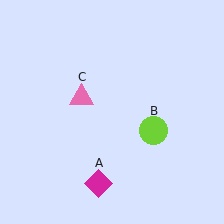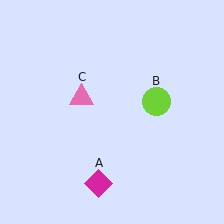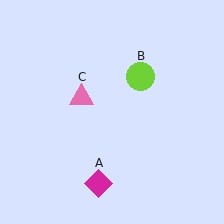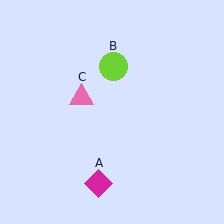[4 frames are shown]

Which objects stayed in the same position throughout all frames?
Magenta diamond (object A) and pink triangle (object C) remained stationary.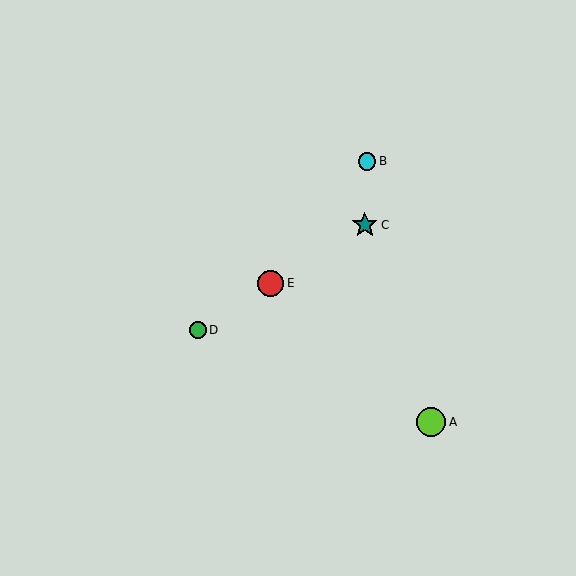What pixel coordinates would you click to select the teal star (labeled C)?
Click at (365, 225) to select the teal star C.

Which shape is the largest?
The lime circle (labeled A) is the largest.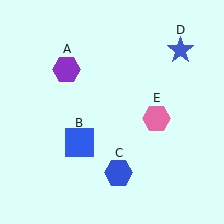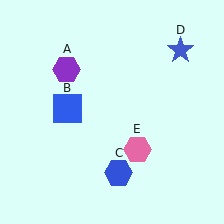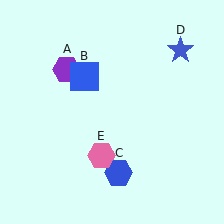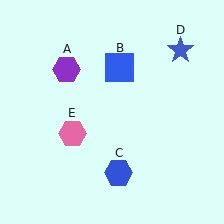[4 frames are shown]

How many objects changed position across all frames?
2 objects changed position: blue square (object B), pink hexagon (object E).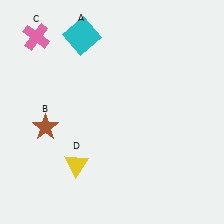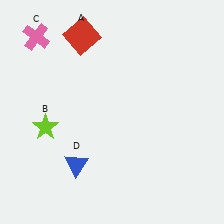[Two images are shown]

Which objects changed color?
A changed from cyan to red. B changed from brown to lime. D changed from yellow to blue.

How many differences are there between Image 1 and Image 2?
There are 3 differences between the two images.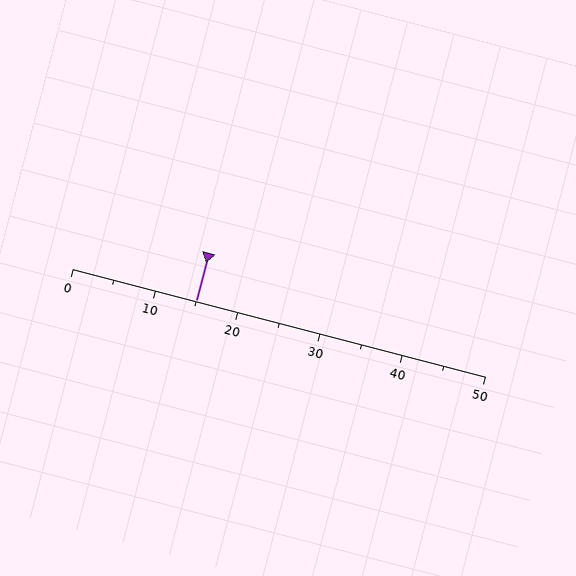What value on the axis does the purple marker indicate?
The marker indicates approximately 15.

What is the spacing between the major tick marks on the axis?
The major ticks are spaced 10 apart.